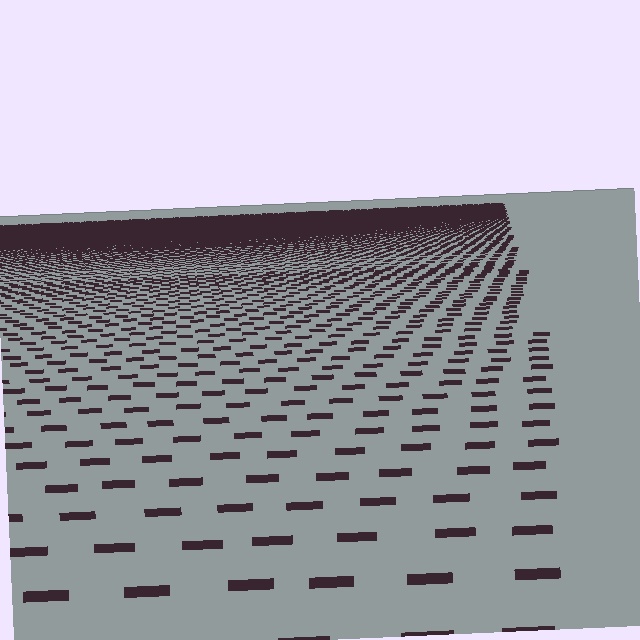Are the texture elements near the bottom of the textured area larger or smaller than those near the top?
Larger. Near the bottom, elements are closer to the viewer and appear at a bigger on-screen size.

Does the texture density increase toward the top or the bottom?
Density increases toward the top.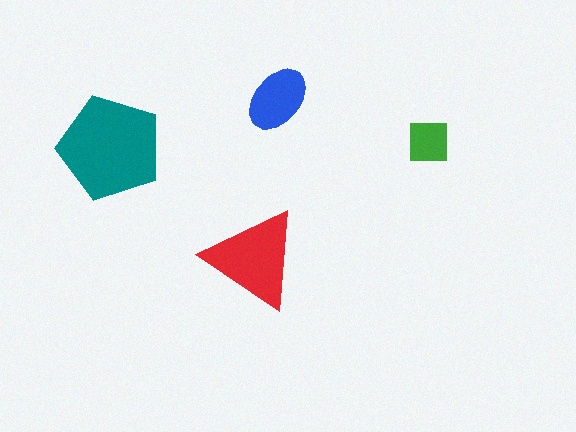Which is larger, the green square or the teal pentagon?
The teal pentagon.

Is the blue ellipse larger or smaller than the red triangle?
Smaller.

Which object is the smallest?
The green square.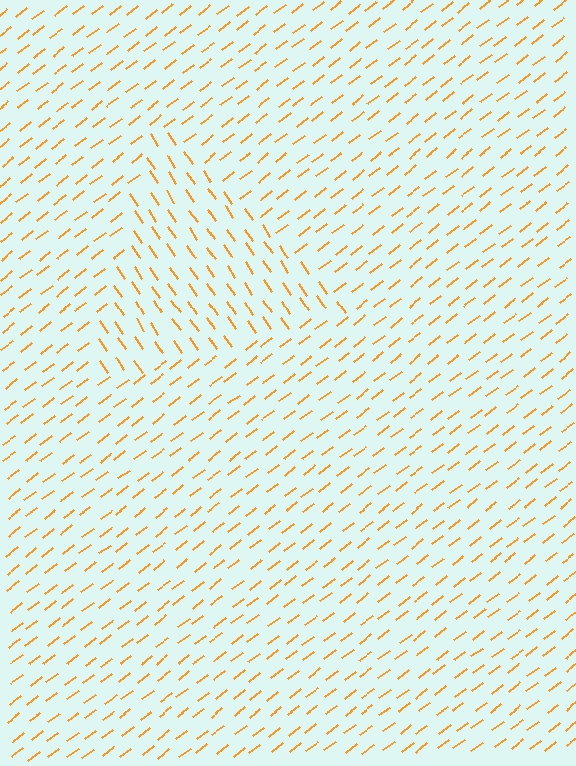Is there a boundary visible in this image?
Yes, there is a texture boundary formed by a change in line orientation.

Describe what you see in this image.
The image is filled with small orange line segments. A triangle region in the image has lines oriented differently from the surrounding lines, creating a visible texture boundary.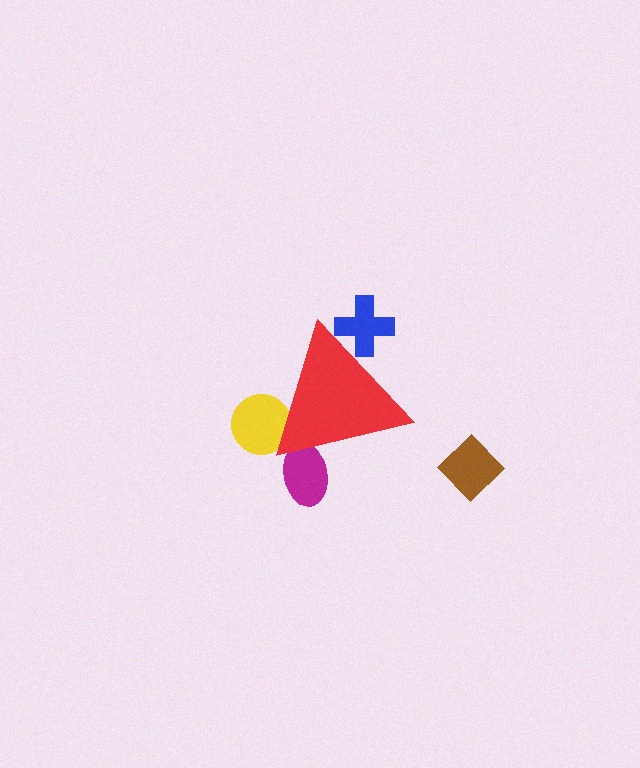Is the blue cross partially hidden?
Yes, the blue cross is partially hidden behind the red triangle.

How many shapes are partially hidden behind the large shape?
3 shapes are partially hidden.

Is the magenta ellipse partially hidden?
Yes, the magenta ellipse is partially hidden behind the red triangle.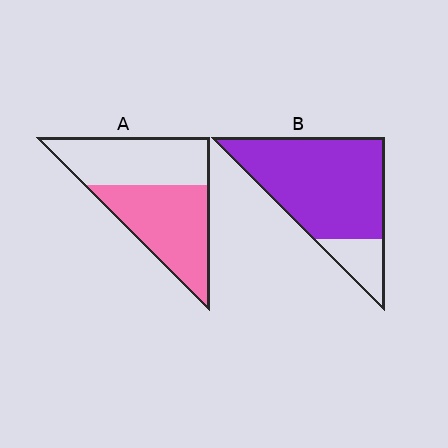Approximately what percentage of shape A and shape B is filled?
A is approximately 55% and B is approximately 85%.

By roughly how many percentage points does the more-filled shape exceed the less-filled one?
By roughly 30 percentage points (B over A).